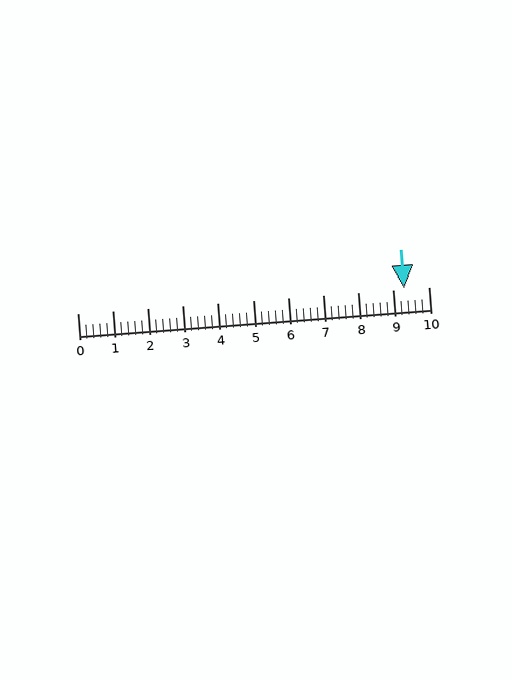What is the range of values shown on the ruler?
The ruler shows values from 0 to 10.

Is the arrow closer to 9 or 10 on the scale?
The arrow is closer to 9.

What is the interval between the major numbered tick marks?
The major tick marks are spaced 1 units apart.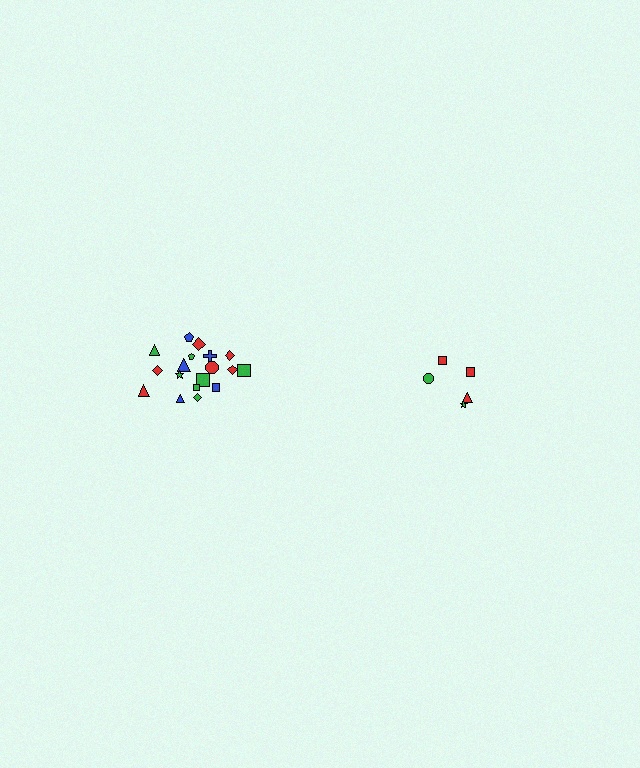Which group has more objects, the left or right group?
The left group.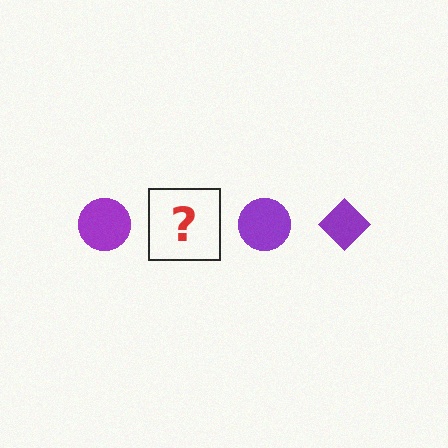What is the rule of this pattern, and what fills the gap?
The rule is that the pattern cycles through circle, diamond shapes in purple. The gap should be filled with a purple diamond.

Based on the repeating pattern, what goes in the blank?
The blank should be a purple diamond.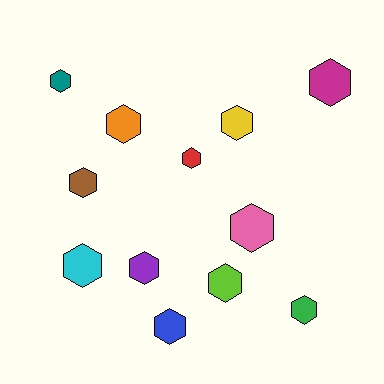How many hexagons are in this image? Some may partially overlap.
There are 12 hexagons.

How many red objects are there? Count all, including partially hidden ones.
There is 1 red object.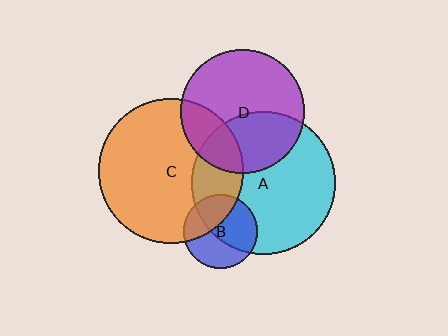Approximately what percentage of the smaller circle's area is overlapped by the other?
Approximately 25%.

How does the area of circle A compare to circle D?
Approximately 1.3 times.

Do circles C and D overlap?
Yes.